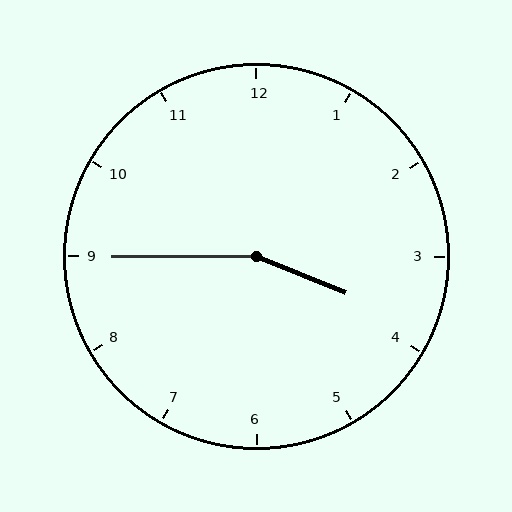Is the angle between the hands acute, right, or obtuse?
It is obtuse.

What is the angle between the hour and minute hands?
Approximately 158 degrees.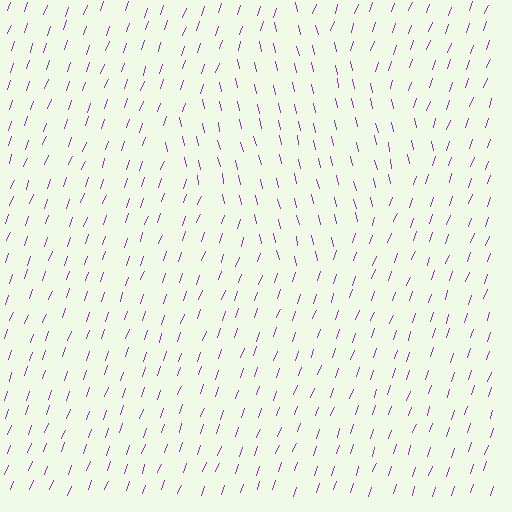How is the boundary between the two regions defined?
The boundary is defined purely by a change in line orientation (approximately 32 degrees difference). All lines are the same color and thickness.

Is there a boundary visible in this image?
Yes, there is a texture boundary formed by a change in line orientation.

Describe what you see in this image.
The image is filled with small purple line segments. A diamond region in the image has lines oriented differently from the surrounding lines, creating a visible texture boundary.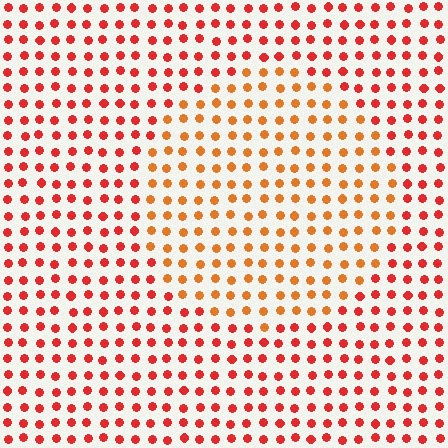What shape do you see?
I see a circle.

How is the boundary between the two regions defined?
The boundary is defined purely by a slight shift in hue (about 28 degrees). Spacing, size, and orientation are identical on both sides.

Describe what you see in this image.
The image is filled with small red elements in a uniform arrangement. A circle-shaped region is visible where the elements are tinted to a slightly different hue, forming a subtle color boundary.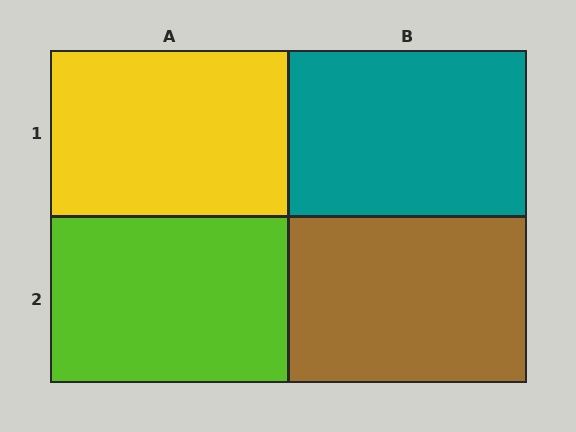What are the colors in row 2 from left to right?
Lime, brown.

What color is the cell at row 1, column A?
Yellow.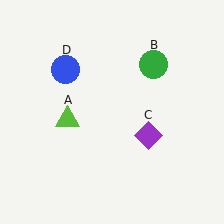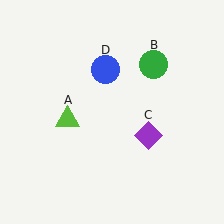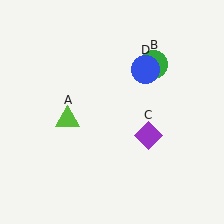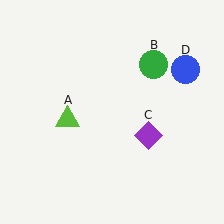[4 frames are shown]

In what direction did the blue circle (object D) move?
The blue circle (object D) moved right.